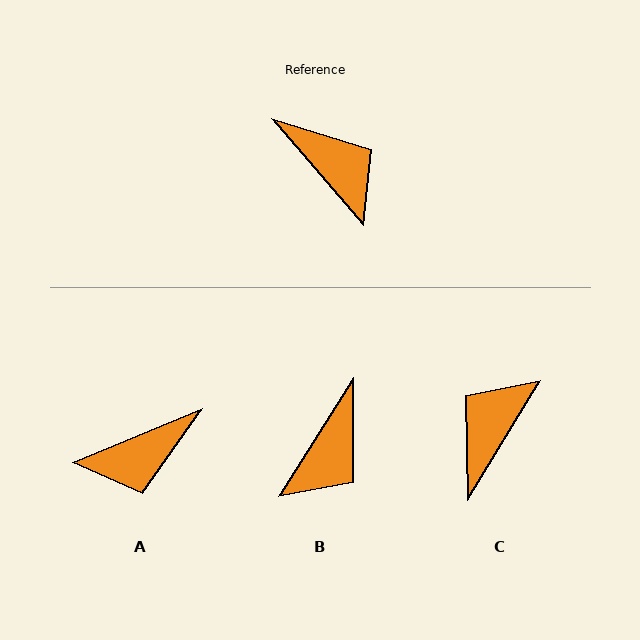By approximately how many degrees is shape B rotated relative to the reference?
Approximately 73 degrees clockwise.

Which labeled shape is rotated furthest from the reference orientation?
C, about 108 degrees away.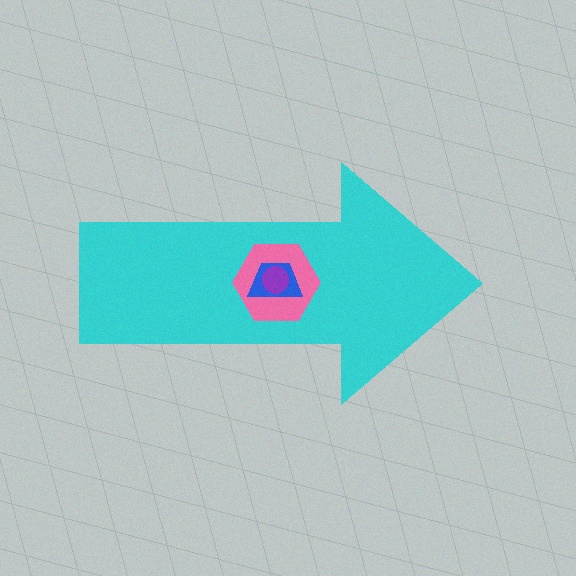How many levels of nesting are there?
4.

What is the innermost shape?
The purple circle.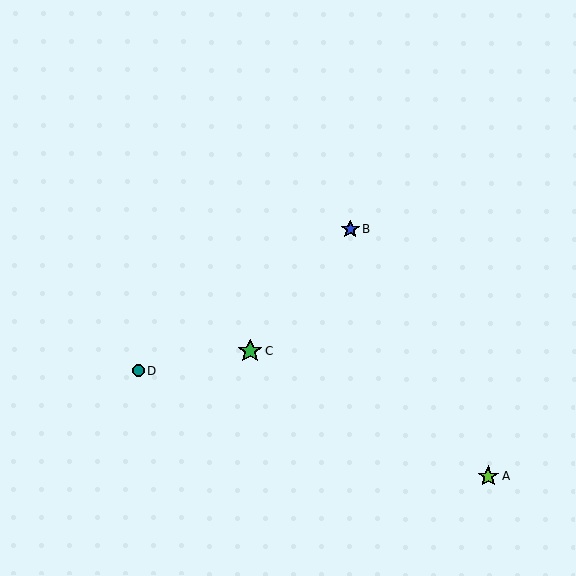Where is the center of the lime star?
The center of the lime star is at (488, 476).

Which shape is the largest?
The green star (labeled C) is the largest.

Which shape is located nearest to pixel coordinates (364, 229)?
The blue star (labeled B) at (351, 230) is nearest to that location.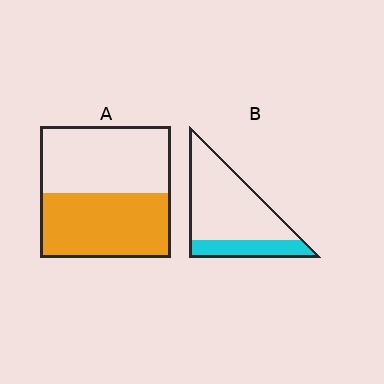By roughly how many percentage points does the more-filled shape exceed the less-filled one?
By roughly 25 percentage points (A over B).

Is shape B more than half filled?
No.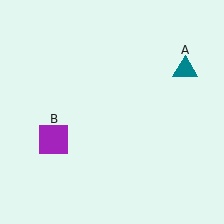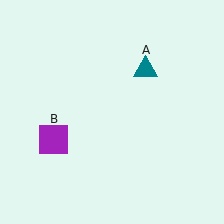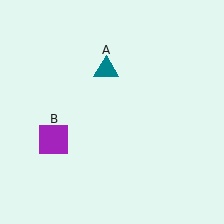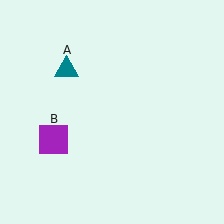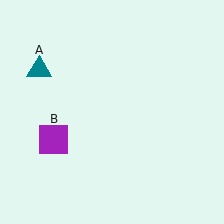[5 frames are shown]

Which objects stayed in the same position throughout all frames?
Purple square (object B) remained stationary.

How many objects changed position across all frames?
1 object changed position: teal triangle (object A).